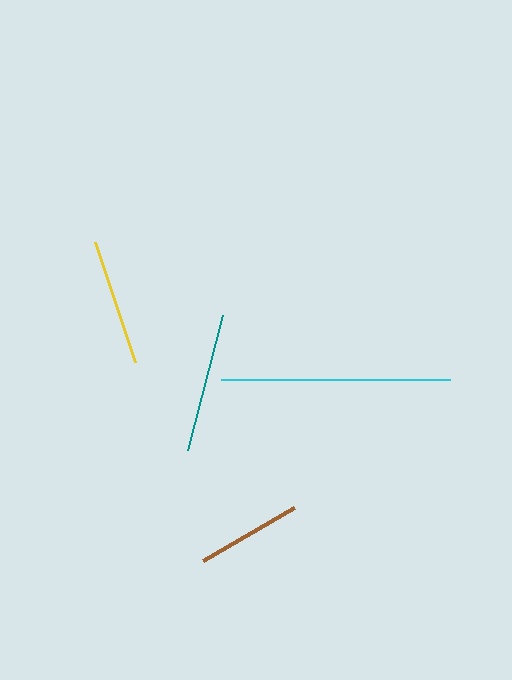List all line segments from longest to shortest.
From longest to shortest: cyan, teal, yellow, brown.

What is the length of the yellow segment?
The yellow segment is approximately 126 pixels long.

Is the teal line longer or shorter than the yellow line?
The teal line is longer than the yellow line.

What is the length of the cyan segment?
The cyan segment is approximately 229 pixels long.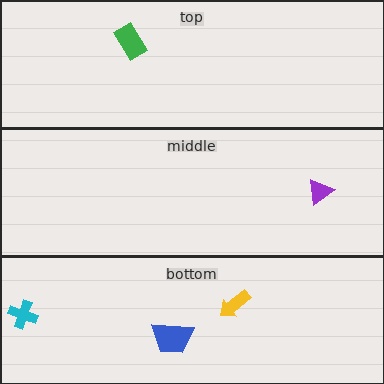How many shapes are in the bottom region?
3.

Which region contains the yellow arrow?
The bottom region.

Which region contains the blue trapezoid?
The bottom region.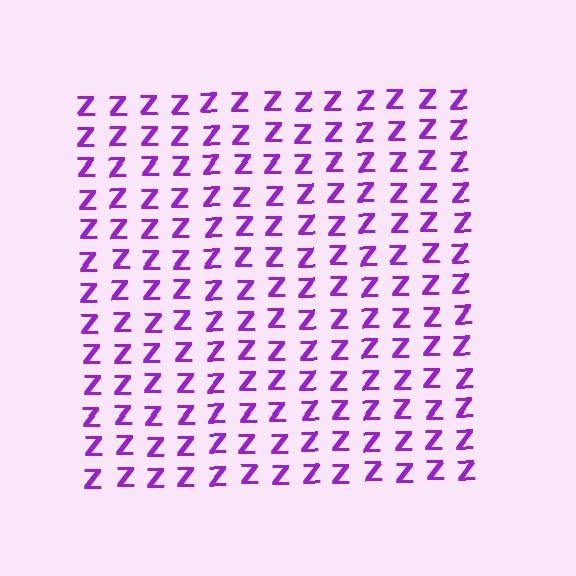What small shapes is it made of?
It is made of small letter Z's.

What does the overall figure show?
The overall figure shows a square.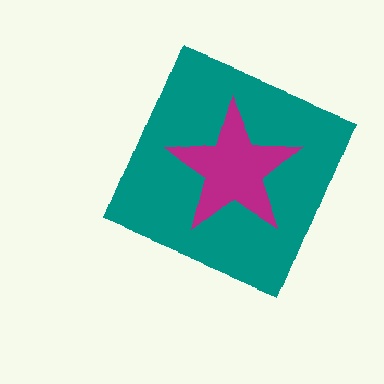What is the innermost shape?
The magenta star.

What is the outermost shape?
The teal diamond.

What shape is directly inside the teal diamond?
The magenta star.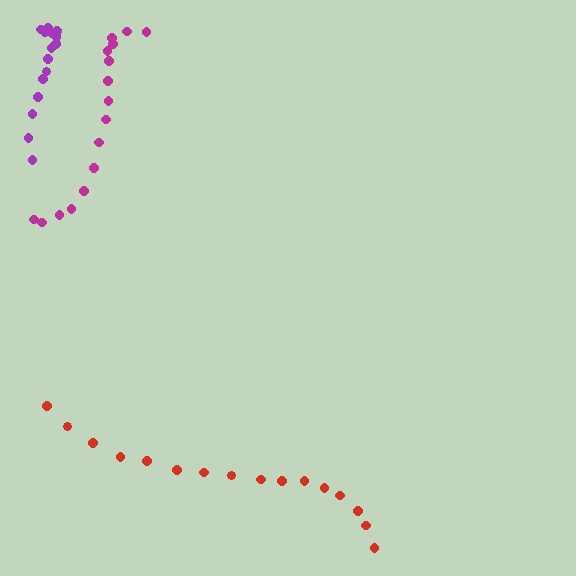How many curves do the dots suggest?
There are 3 distinct paths.